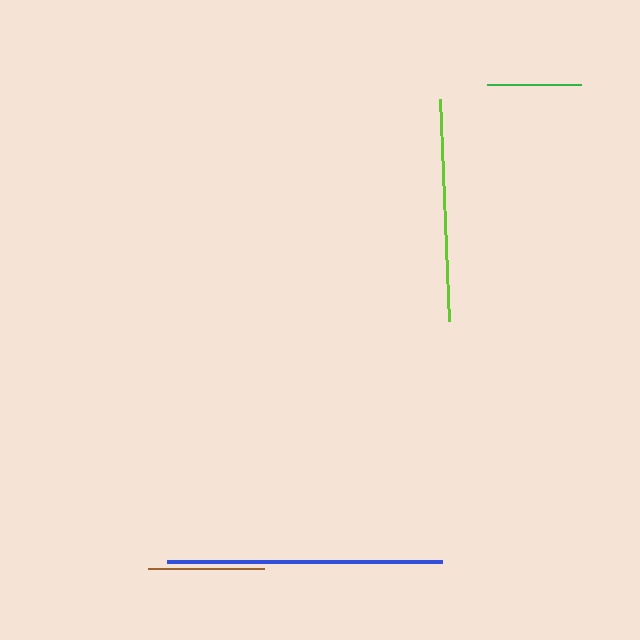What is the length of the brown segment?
The brown segment is approximately 116 pixels long.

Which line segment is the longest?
The blue line is the longest at approximately 274 pixels.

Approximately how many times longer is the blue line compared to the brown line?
The blue line is approximately 2.4 times the length of the brown line.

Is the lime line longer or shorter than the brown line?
The lime line is longer than the brown line.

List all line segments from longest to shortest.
From longest to shortest: blue, lime, brown, green.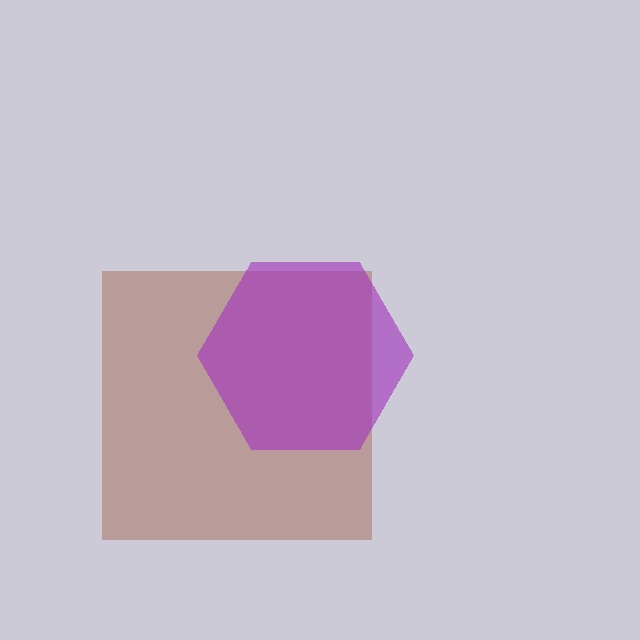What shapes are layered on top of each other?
The layered shapes are: a brown square, a purple hexagon.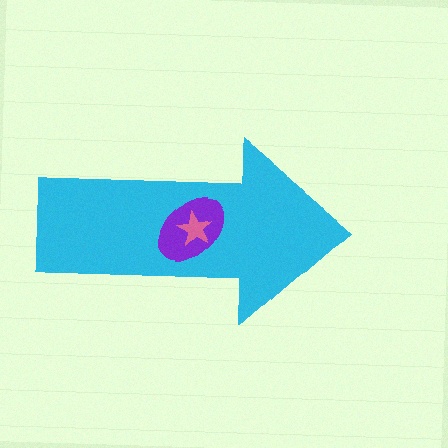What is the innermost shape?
The pink star.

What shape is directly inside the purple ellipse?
The pink star.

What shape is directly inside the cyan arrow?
The purple ellipse.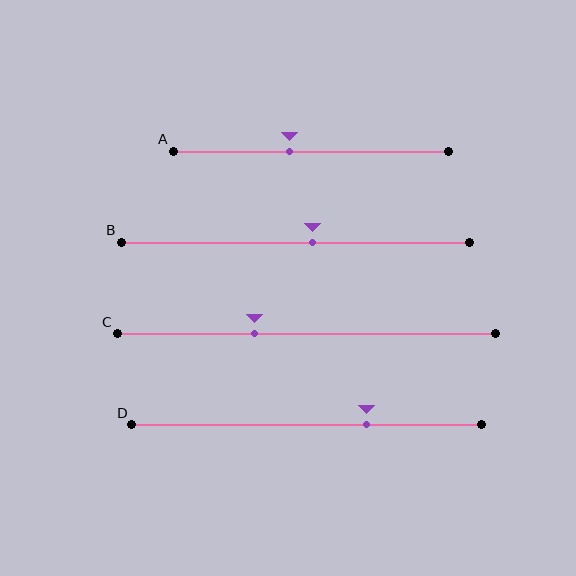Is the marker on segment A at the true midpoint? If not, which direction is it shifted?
No, the marker on segment A is shifted to the left by about 8% of the segment length.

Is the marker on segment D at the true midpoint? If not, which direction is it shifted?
No, the marker on segment D is shifted to the right by about 17% of the segment length.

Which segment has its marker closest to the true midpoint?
Segment B has its marker closest to the true midpoint.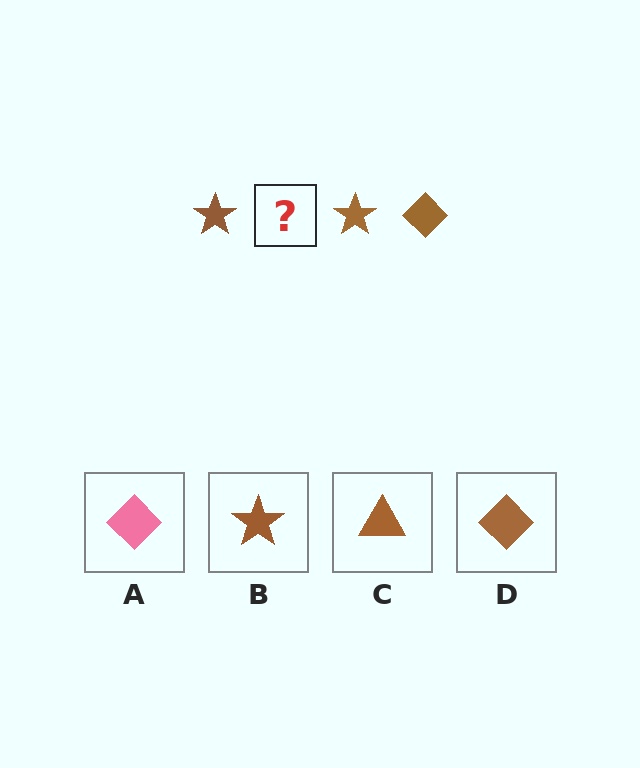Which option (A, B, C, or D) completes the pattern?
D.